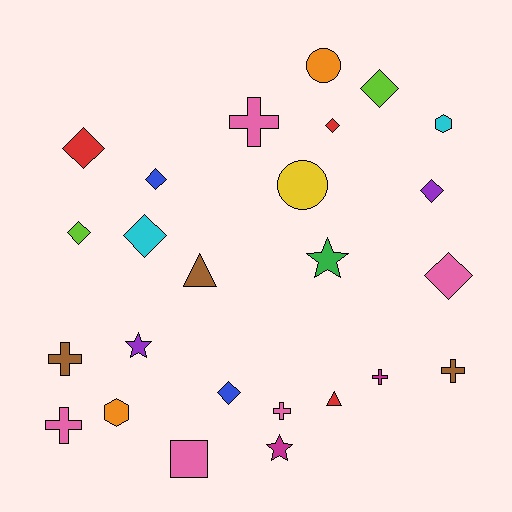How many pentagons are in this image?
There are no pentagons.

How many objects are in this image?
There are 25 objects.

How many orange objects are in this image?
There are 2 orange objects.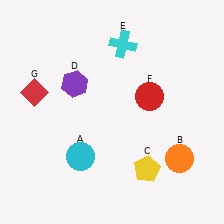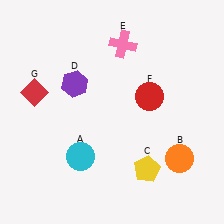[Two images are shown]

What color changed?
The cross (E) changed from cyan in Image 1 to pink in Image 2.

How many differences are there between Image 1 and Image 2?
There is 1 difference between the two images.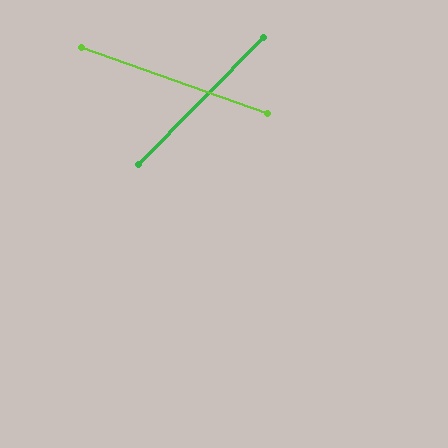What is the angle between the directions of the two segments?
Approximately 65 degrees.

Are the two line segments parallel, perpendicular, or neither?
Neither parallel nor perpendicular — they differ by about 65°.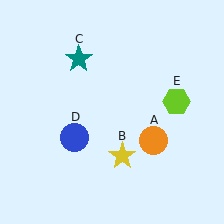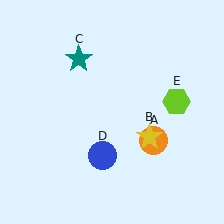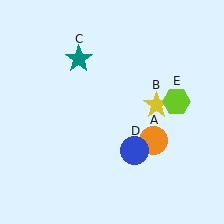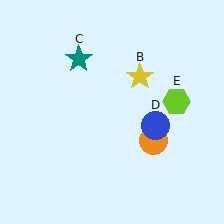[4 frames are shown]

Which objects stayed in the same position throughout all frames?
Orange circle (object A) and teal star (object C) and lime hexagon (object E) remained stationary.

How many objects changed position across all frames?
2 objects changed position: yellow star (object B), blue circle (object D).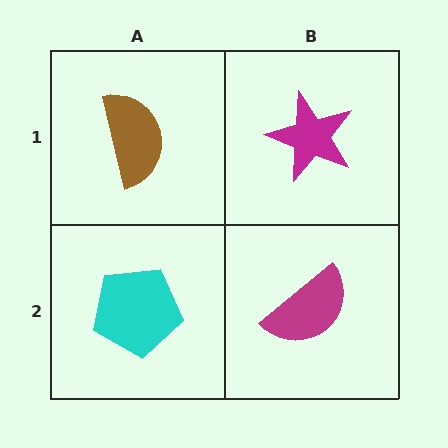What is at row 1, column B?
A magenta star.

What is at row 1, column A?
A brown semicircle.